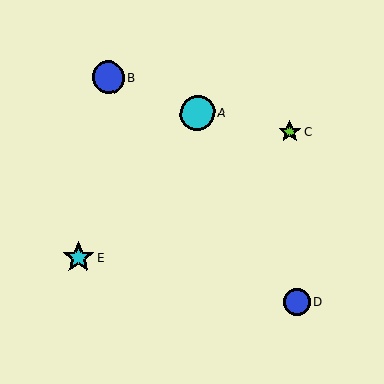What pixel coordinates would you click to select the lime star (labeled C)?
Click at (290, 131) to select the lime star C.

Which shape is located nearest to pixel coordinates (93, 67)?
The blue circle (labeled B) at (108, 78) is nearest to that location.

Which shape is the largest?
The cyan circle (labeled A) is the largest.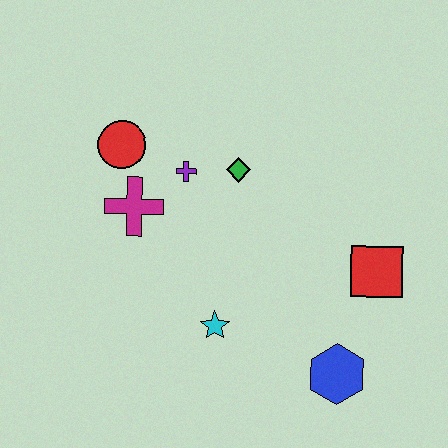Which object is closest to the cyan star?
The blue hexagon is closest to the cyan star.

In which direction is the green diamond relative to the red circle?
The green diamond is to the right of the red circle.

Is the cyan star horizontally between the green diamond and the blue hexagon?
No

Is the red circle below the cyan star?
No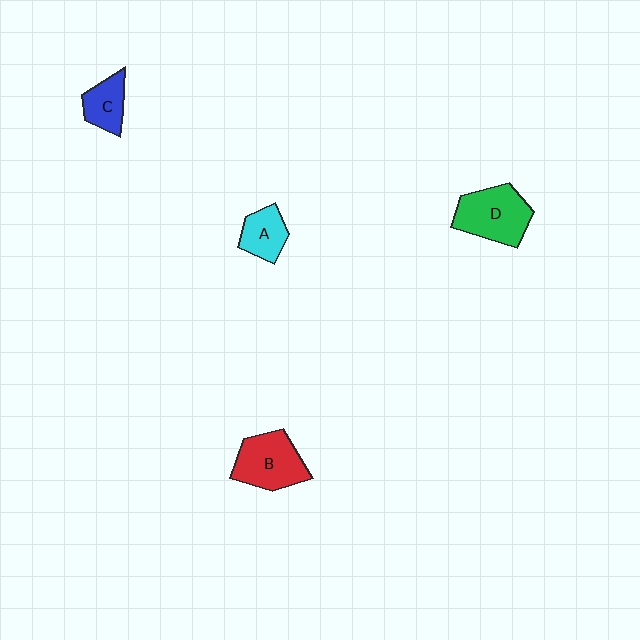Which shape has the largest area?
Shape D (green).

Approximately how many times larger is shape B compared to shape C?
Approximately 1.7 times.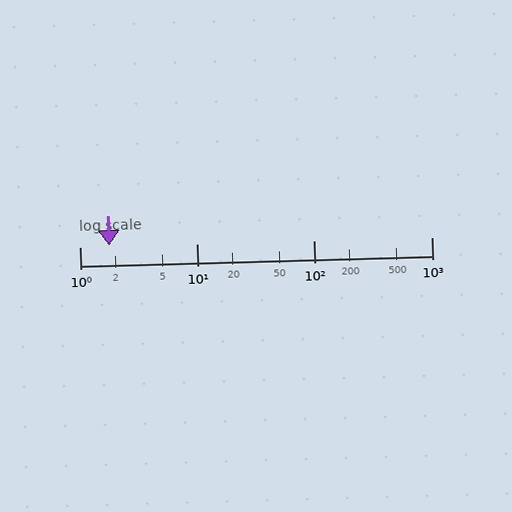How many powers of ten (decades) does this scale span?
The scale spans 3 decades, from 1 to 1000.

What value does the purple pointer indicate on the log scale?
The pointer indicates approximately 1.8.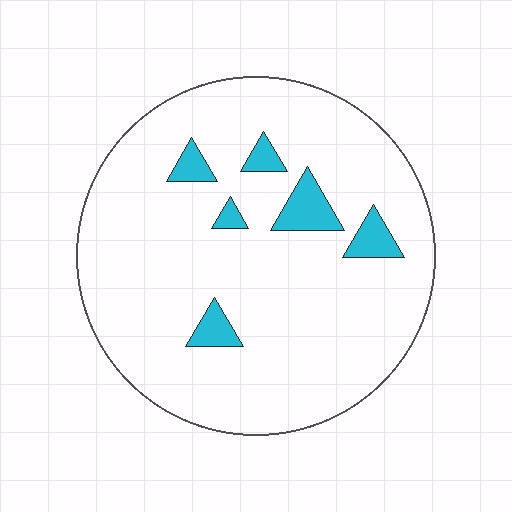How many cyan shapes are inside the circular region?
6.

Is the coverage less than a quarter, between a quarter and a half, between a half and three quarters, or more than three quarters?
Less than a quarter.